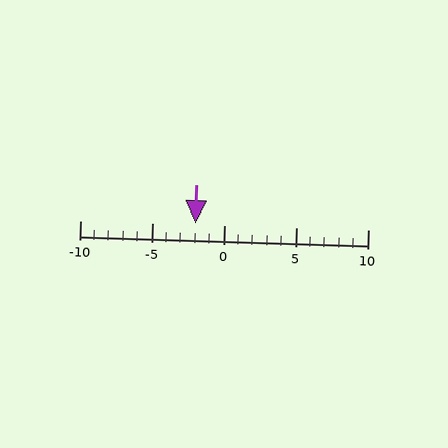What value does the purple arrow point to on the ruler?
The purple arrow points to approximately -2.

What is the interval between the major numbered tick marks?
The major tick marks are spaced 5 units apart.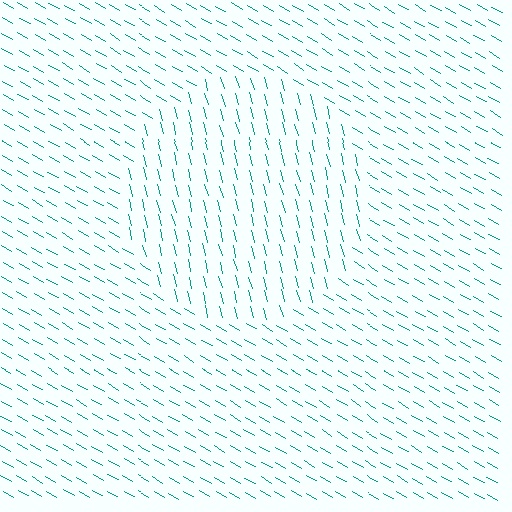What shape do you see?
I see a circle.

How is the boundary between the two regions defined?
The boundary is defined purely by a change in line orientation (approximately 45 degrees difference). All lines are the same color and thickness.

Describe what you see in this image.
The image is filled with small teal line segments. A circle region in the image has lines oriented differently from the surrounding lines, creating a visible texture boundary.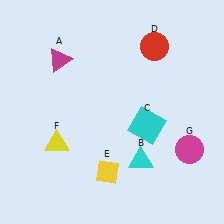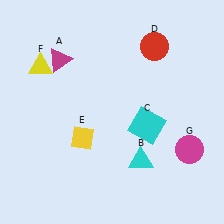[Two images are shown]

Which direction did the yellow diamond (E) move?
The yellow diamond (E) moved up.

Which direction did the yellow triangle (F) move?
The yellow triangle (F) moved up.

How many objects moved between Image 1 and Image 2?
2 objects moved between the two images.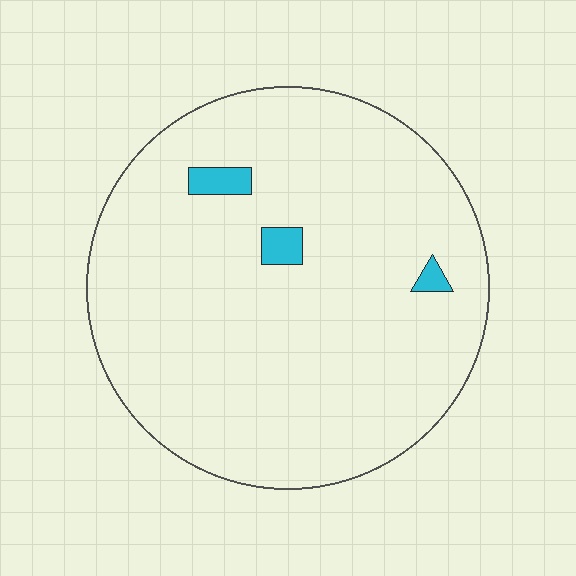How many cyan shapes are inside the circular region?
3.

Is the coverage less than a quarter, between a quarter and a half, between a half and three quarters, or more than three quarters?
Less than a quarter.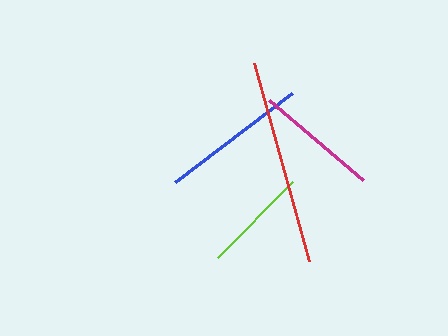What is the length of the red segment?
The red segment is approximately 206 pixels long.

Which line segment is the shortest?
The lime line is the shortest at approximately 107 pixels.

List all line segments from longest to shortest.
From longest to shortest: red, blue, magenta, lime.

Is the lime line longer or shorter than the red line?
The red line is longer than the lime line.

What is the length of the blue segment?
The blue segment is approximately 147 pixels long.